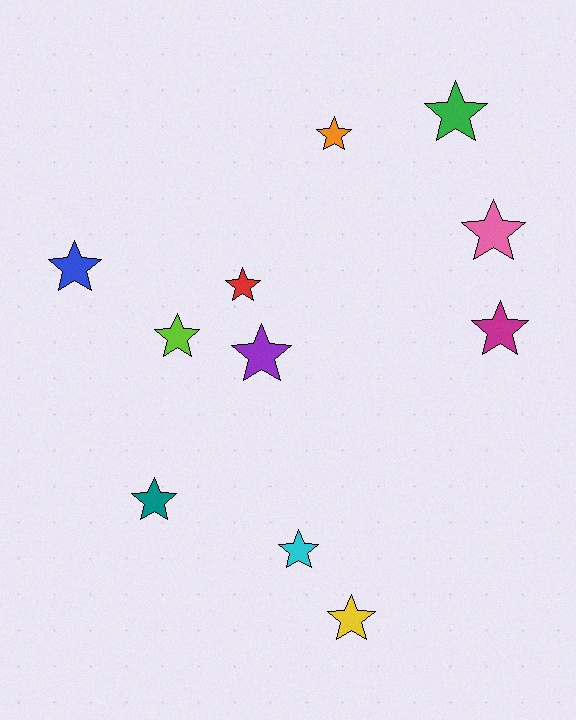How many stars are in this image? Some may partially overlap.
There are 11 stars.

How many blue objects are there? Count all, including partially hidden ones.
There is 1 blue object.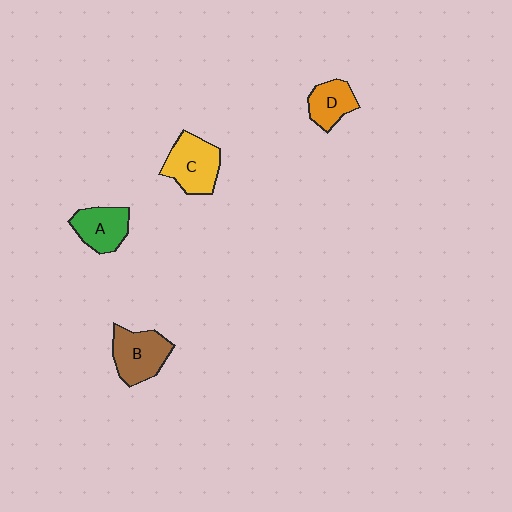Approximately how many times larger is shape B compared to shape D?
Approximately 1.5 times.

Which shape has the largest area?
Shape C (yellow).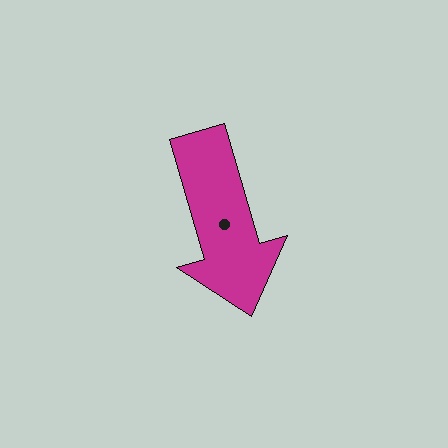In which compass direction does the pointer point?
South.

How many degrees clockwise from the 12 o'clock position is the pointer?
Approximately 164 degrees.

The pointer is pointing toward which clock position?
Roughly 5 o'clock.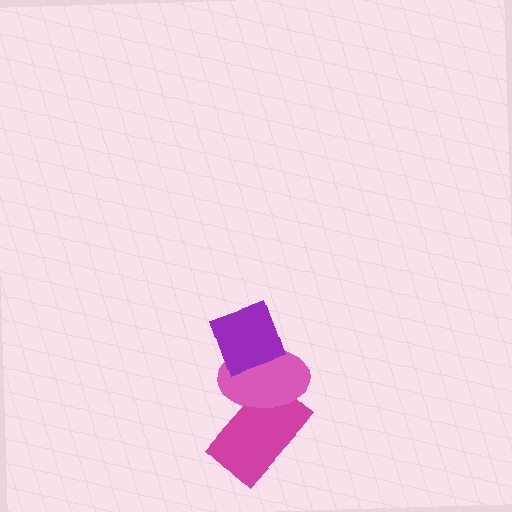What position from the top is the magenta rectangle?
The magenta rectangle is 3rd from the top.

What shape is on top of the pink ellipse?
The purple diamond is on top of the pink ellipse.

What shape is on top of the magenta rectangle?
The pink ellipse is on top of the magenta rectangle.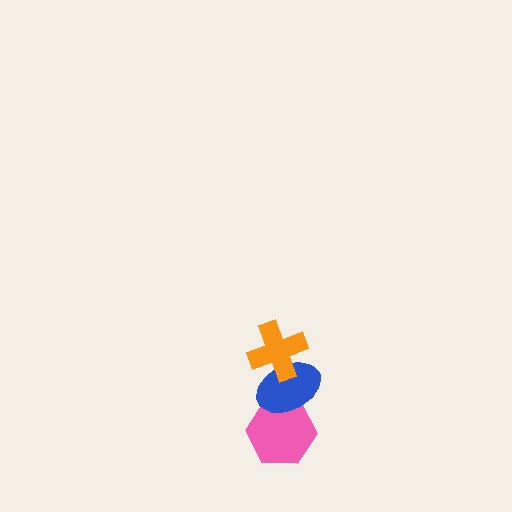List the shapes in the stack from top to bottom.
From top to bottom: the orange cross, the blue ellipse, the pink hexagon.